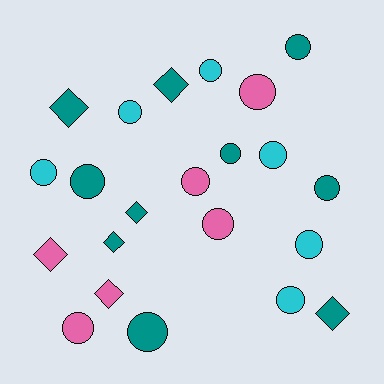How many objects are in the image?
There are 22 objects.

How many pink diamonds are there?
There are 2 pink diamonds.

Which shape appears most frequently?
Circle, with 15 objects.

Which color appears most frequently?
Teal, with 10 objects.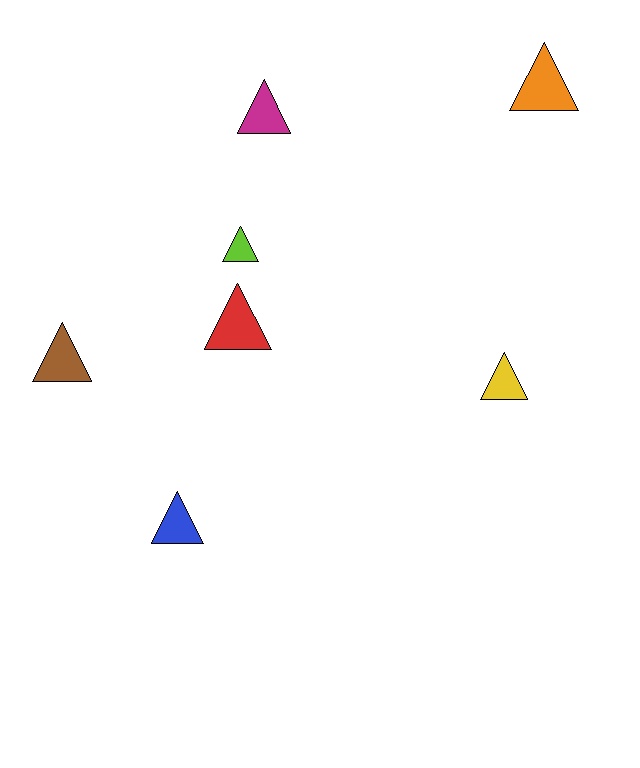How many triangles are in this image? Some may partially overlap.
There are 7 triangles.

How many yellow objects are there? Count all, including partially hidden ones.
There is 1 yellow object.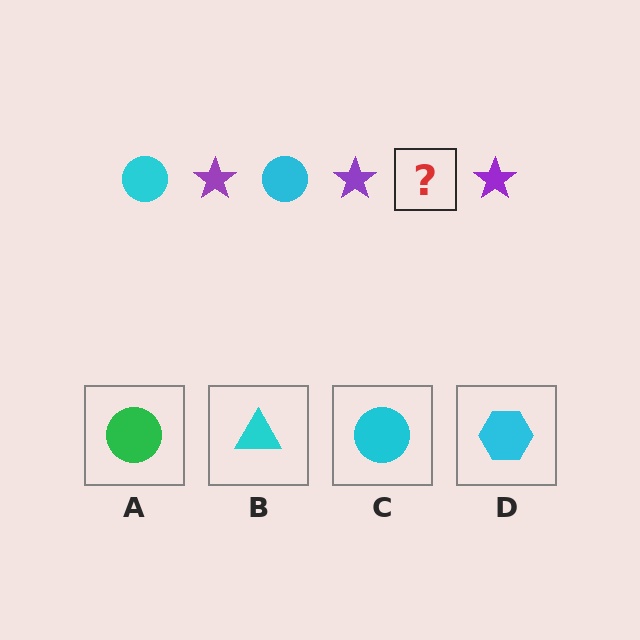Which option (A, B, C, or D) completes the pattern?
C.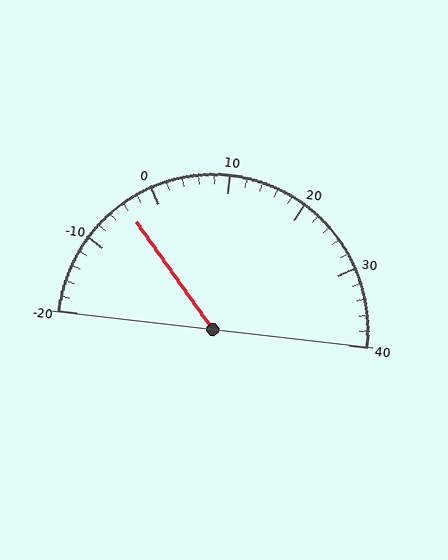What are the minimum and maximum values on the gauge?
The gauge ranges from -20 to 40.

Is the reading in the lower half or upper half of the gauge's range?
The reading is in the lower half of the range (-20 to 40).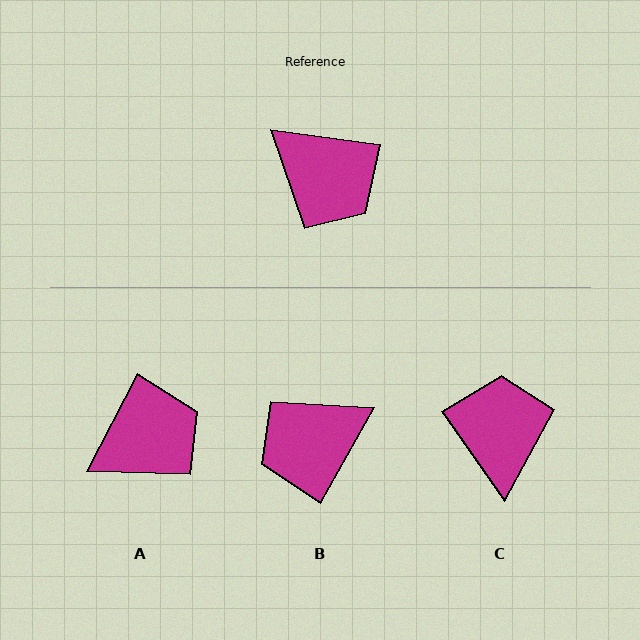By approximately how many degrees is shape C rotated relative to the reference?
Approximately 133 degrees counter-clockwise.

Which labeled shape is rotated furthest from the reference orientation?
C, about 133 degrees away.